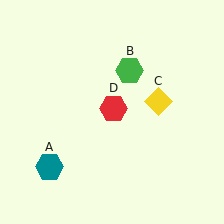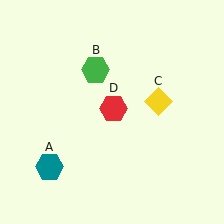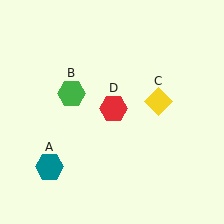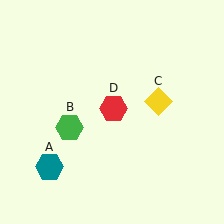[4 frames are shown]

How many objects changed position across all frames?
1 object changed position: green hexagon (object B).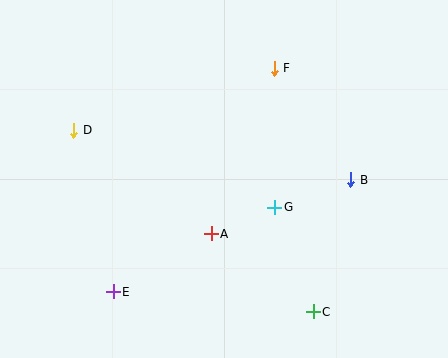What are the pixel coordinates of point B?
Point B is at (351, 180).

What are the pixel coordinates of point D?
Point D is at (74, 130).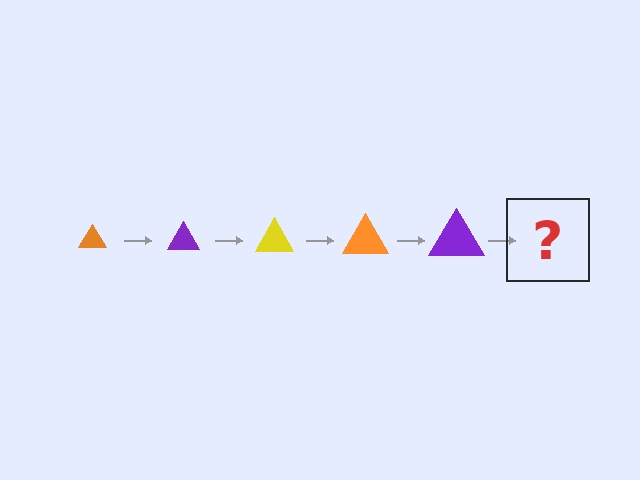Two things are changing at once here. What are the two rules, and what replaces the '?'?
The two rules are that the triangle grows larger each step and the color cycles through orange, purple, and yellow. The '?' should be a yellow triangle, larger than the previous one.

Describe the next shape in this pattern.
It should be a yellow triangle, larger than the previous one.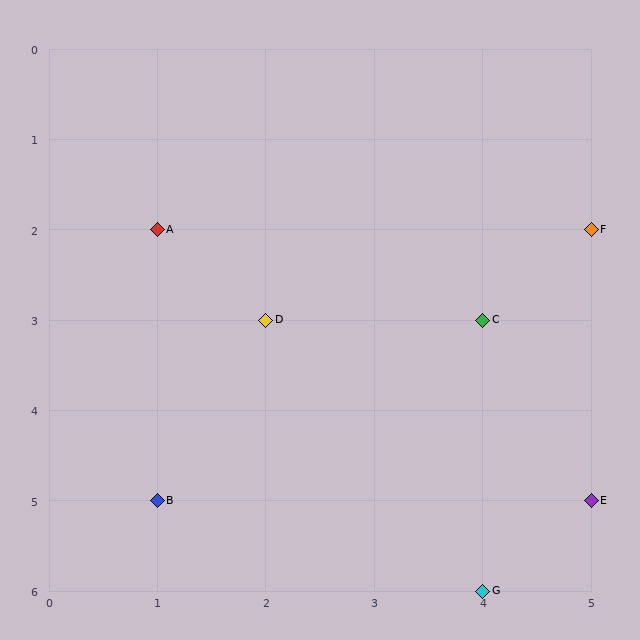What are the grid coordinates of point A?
Point A is at grid coordinates (1, 2).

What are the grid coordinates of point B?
Point B is at grid coordinates (1, 5).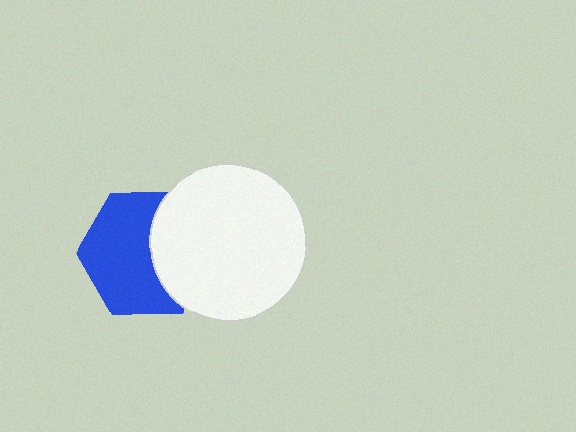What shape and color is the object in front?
The object in front is a white circle.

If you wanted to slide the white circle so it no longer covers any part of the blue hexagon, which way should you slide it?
Slide it right — that is the most direct way to separate the two shapes.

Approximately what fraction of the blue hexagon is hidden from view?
Roughly 38% of the blue hexagon is hidden behind the white circle.